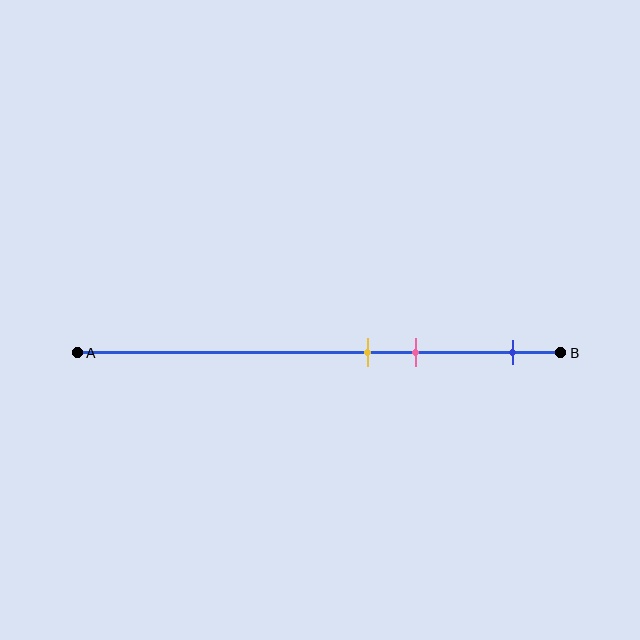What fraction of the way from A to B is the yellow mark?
The yellow mark is approximately 60% (0.6) of the way from A to B.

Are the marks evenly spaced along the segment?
No, the marks are not evenly spaced.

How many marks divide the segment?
There are 3 marks dividing the segment.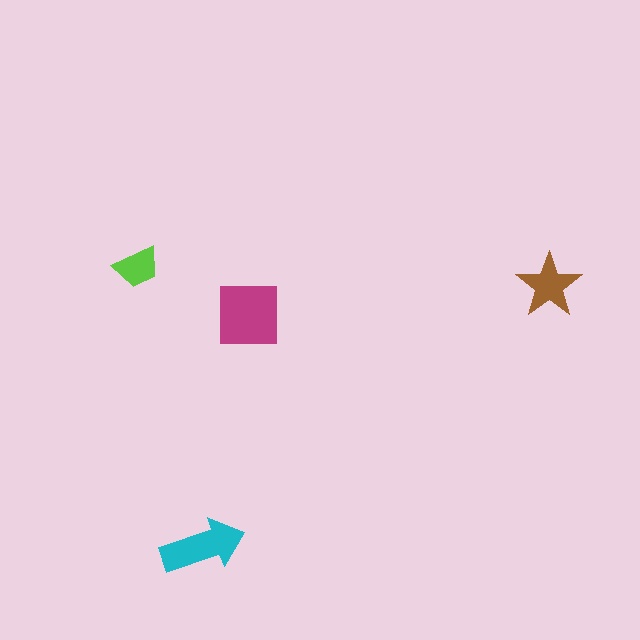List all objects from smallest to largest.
The lime trapezoid, the brown star, the cyan arrow, the magenta square.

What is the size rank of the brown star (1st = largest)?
3rd.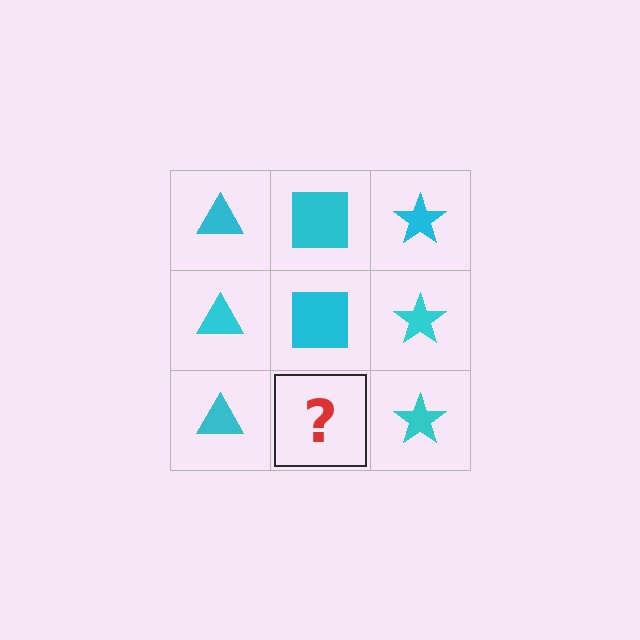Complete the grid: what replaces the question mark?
The question mark should be replaced with a cyan square.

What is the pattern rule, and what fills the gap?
The rule is that each column has a consistent shape. The gap should be filled with a cyan square.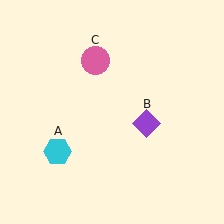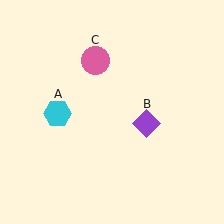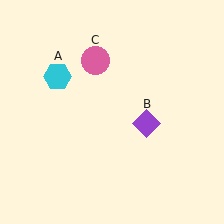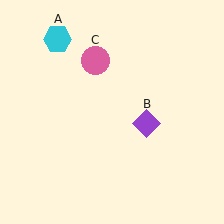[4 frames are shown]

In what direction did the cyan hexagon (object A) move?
The cyan hexagon (object A) moved up.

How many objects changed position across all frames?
1 object changed position: cyan hexagon (object A).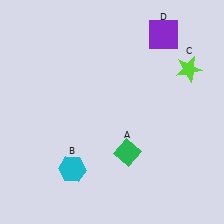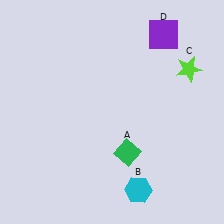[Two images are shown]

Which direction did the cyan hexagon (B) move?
The cyan hexagon (B) moved right.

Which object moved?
The cyan hexagon (B) moved right.